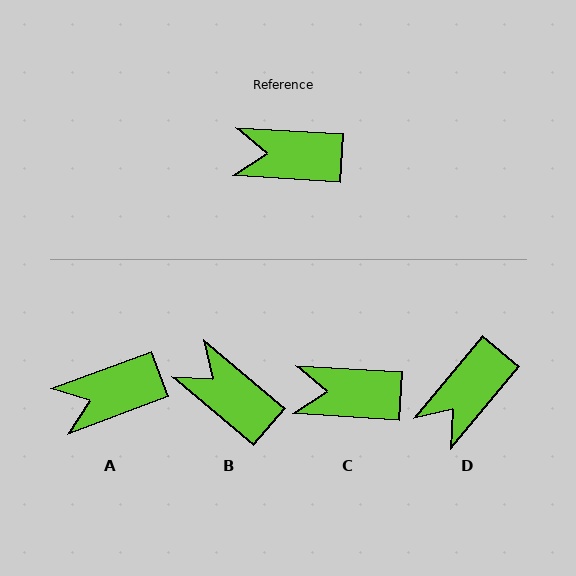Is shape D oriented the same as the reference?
No, it is off by about 54 degrees.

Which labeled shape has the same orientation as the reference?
C.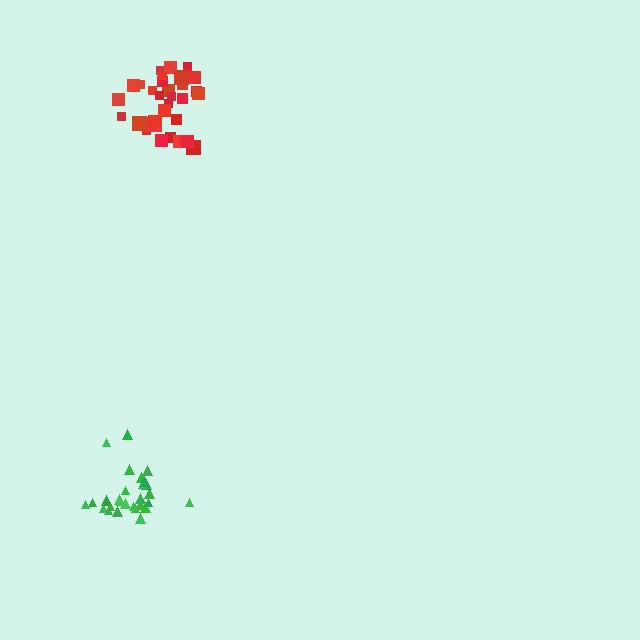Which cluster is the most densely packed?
Red.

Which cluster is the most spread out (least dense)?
Green.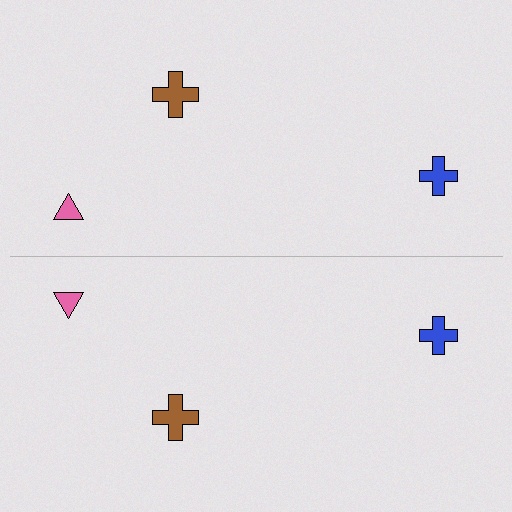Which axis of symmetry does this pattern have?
The pattern has a horizontal axis of symmetry running through the center of the image.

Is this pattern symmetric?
Yes, this pattern has bilateral (reflection) symmetry.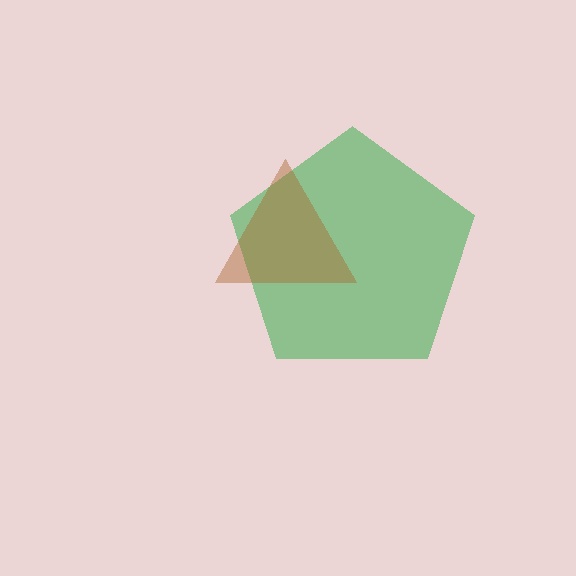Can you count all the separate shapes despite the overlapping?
Yes, there are 2 separate shapes.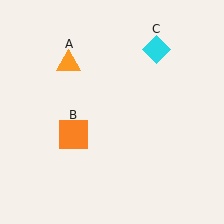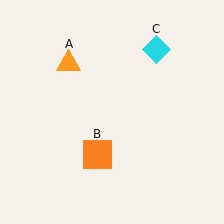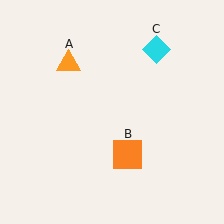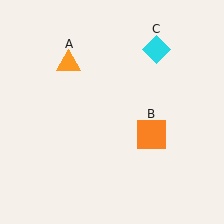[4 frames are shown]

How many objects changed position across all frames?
1 object changed position: orange square (object B).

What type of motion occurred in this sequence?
The orange square (object B) rotated counterclockwise around the center of the scene.